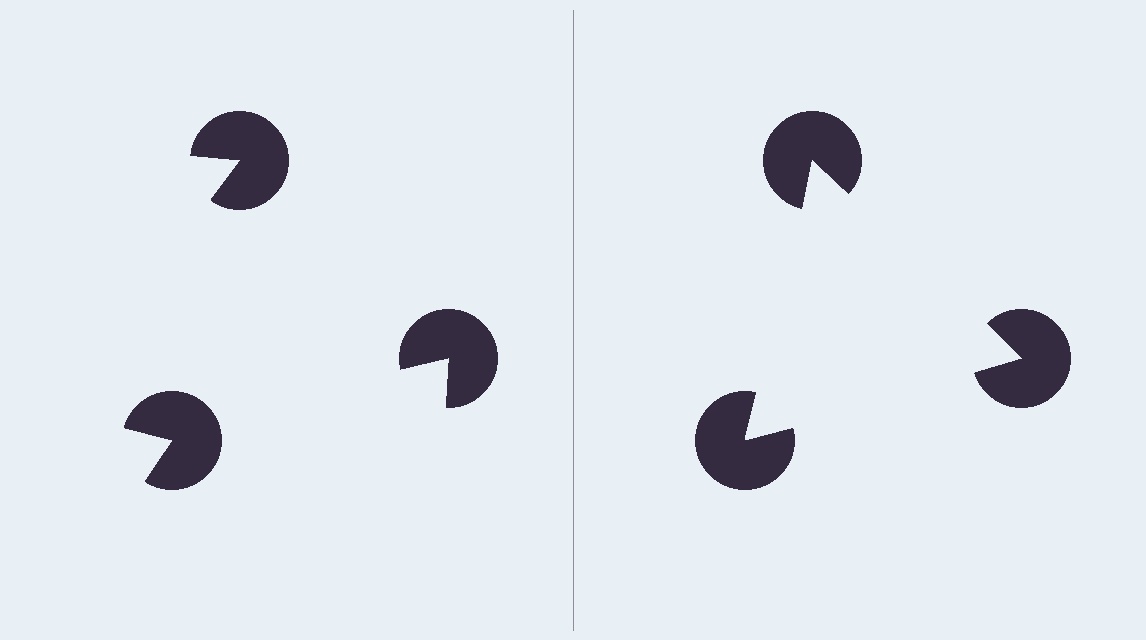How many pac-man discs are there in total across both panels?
6 — 3 on each side.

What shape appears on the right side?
An illusory triangle.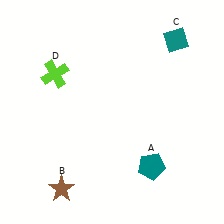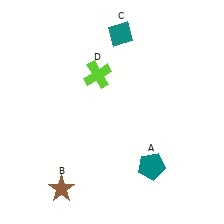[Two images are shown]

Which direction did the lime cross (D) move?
The lime cross (D) moved right.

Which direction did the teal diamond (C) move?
The teal diamond (C) moved left.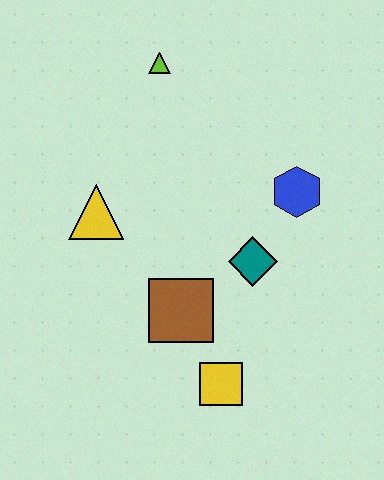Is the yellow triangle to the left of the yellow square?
Yes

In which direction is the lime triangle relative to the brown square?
The lime triangle is above the brown square.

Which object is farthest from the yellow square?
The lime triangle is farthest from the yellow square.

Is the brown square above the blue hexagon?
No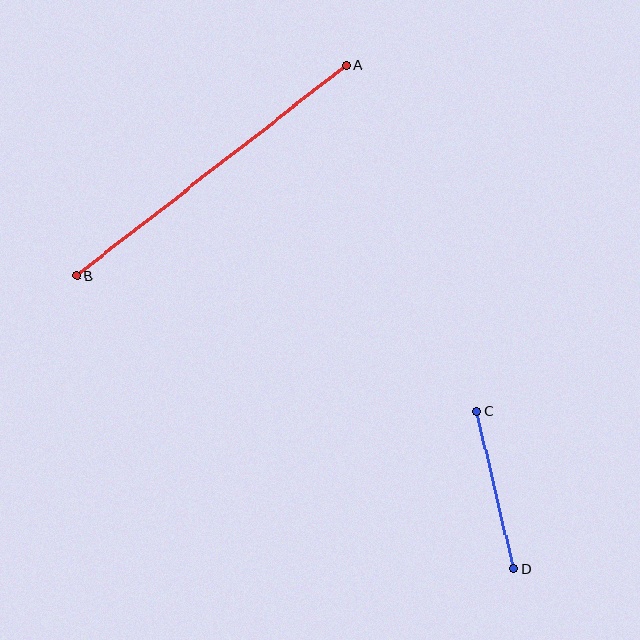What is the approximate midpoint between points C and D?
The midpoint is at approximately (495, 490) pixels.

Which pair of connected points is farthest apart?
Points A and B are farthest apart.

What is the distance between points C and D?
The distance is approximately 162 pixels.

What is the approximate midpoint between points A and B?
The midpoint is at approximately (211, 170) pixels.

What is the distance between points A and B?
The distance is approximately 343 pixels.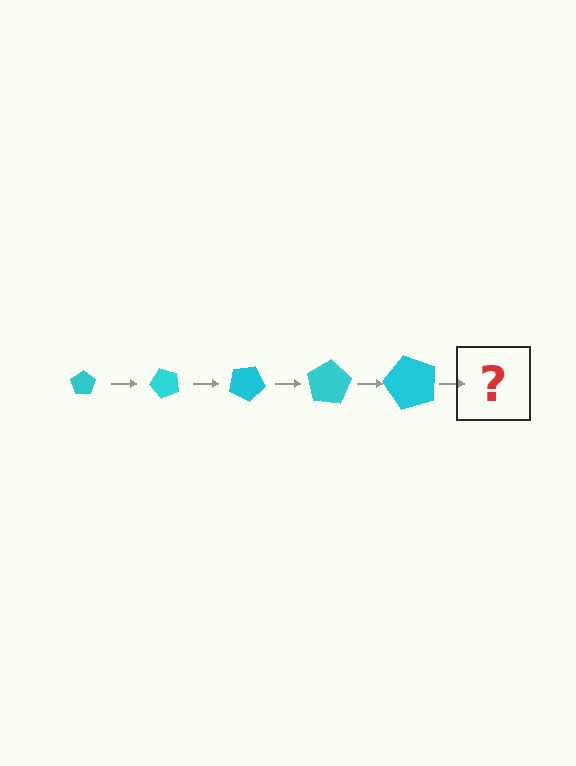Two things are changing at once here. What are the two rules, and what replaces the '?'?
The two rules are that the pentagon grows larger each step and it rotates 50 degrees each step. The '?' should be a pentagon, larger than the previous one and rotated 250 degrees from the start.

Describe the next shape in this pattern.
It should be a pentagon, larger than the previous one and rotated 250 degrees from the start.